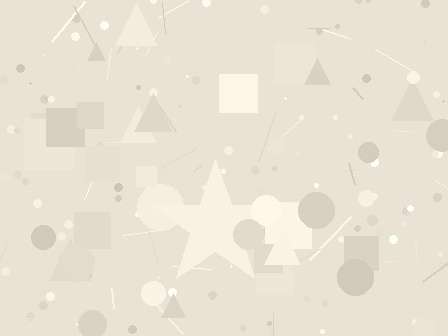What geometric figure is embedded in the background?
A star is embedded in the background.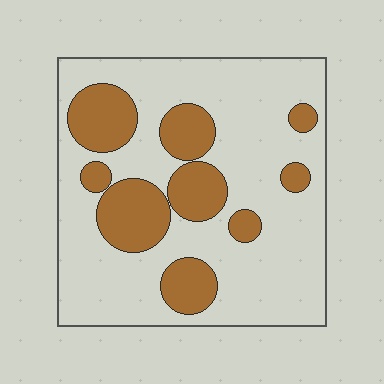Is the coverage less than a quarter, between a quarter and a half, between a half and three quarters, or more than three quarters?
Between a quarter and a half.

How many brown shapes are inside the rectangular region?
9.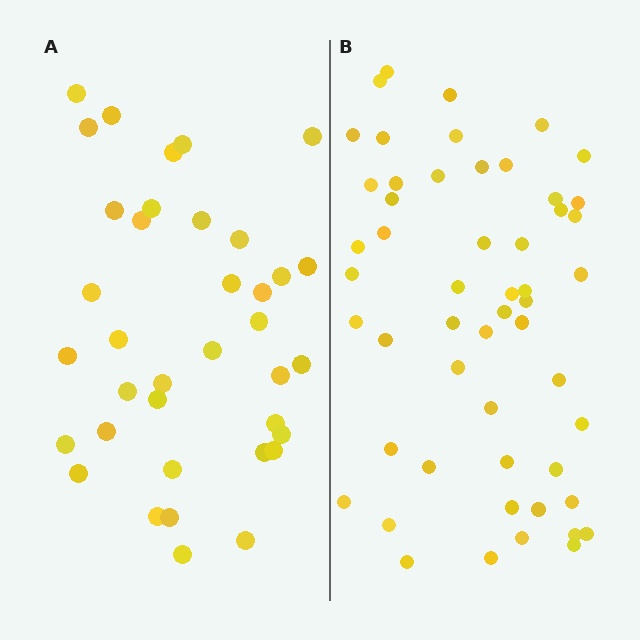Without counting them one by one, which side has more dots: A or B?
Region B (the right region) has more dots.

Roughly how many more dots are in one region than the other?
Region B has approximately 15 more dots than region A.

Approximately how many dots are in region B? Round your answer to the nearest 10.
About 50 dots. (The exact count is 53, which rounds to 50.)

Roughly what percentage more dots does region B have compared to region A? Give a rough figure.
About 45% more.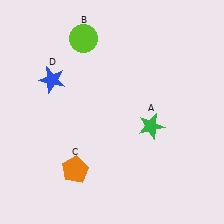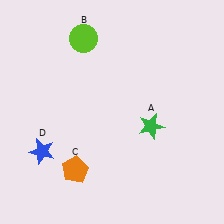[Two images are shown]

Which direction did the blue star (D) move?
The blue star (D) moved down.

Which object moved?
The blue star (D) moved down.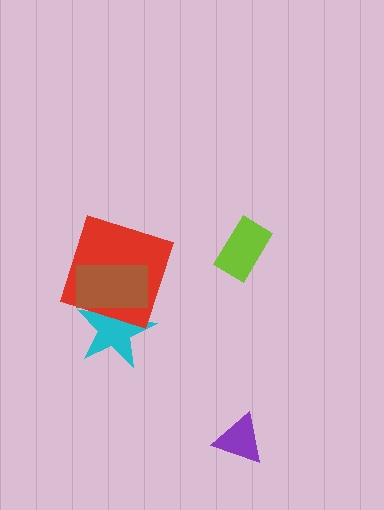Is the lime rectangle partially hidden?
No, no other shape covers it.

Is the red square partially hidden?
Yes, it is partially covered by another shape.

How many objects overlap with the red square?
2 objects overlap with the red square.